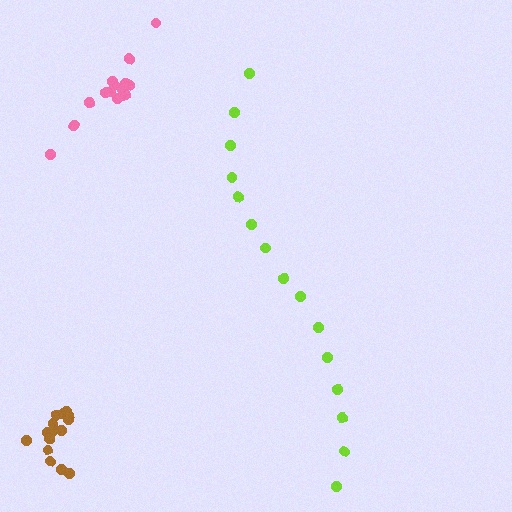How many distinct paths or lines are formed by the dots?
There are 3 distinct paths.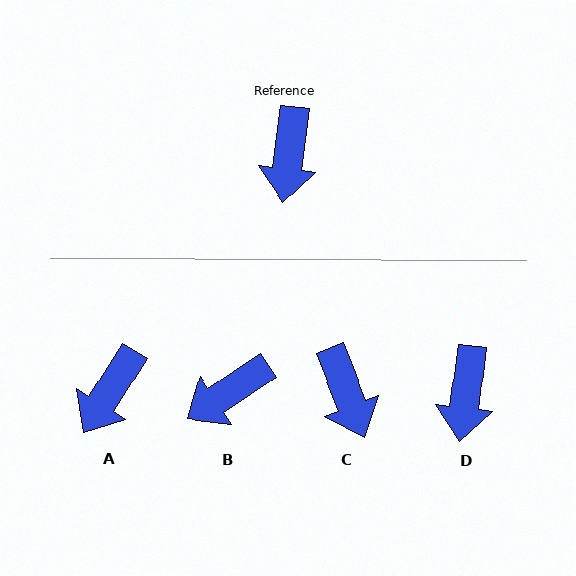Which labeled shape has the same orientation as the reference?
D.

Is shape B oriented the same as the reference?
No, it is off by about 49 degrees.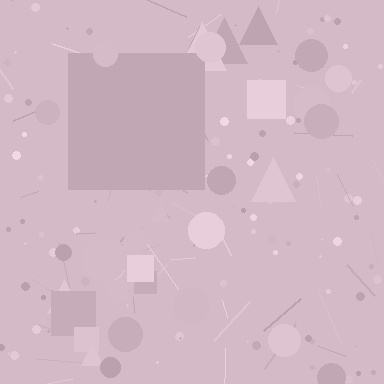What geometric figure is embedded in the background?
A square is embedded in the background.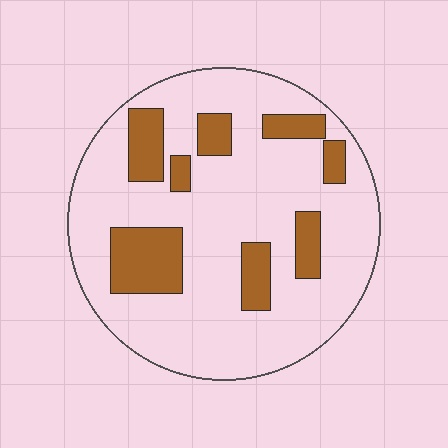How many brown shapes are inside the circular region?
8.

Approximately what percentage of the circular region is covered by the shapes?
Approximately 20%.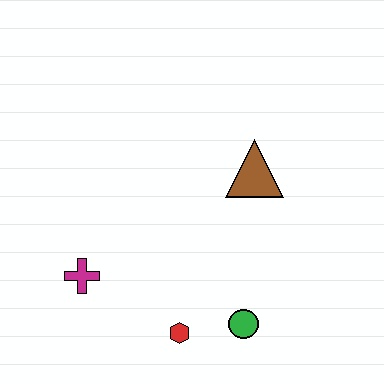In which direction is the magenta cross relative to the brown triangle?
The magenta cross is to the left of the brown triangle.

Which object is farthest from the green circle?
The magenta cross is farthest from the green circle.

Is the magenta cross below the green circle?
No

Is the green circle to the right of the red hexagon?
Yes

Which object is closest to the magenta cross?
The red hexagon is closest to the magenta cross.